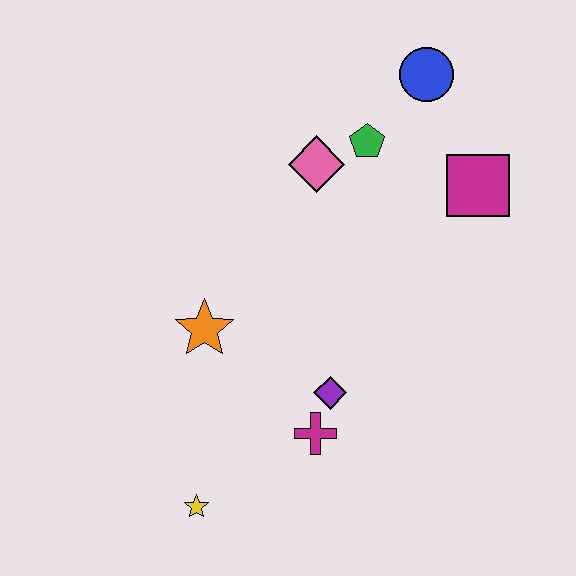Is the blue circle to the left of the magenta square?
Yes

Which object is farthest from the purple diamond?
The blue circle is farthest from the purple diamond.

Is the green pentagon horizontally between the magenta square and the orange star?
Yes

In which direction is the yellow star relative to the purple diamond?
The yellow star is to the left of the purple diamond.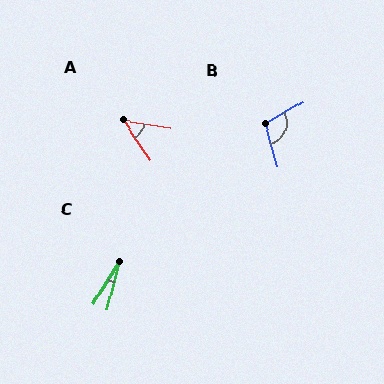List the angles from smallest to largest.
C (18°), A (45°), B (105°).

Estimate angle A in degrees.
Approximately 45 degrees.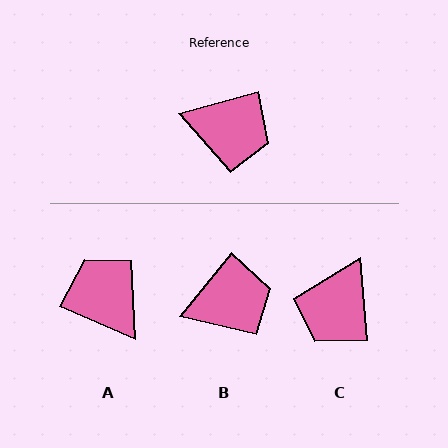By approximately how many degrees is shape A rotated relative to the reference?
Approximately 141 degrees counter-clockwise.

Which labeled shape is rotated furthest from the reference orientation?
A, about 141 degrees away.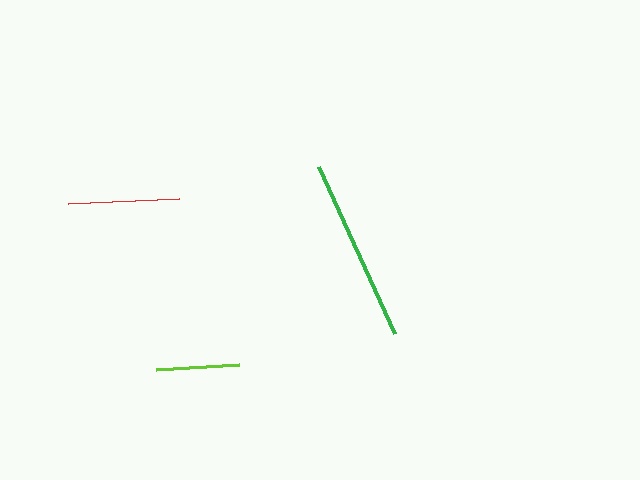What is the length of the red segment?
The red segment is approximately 111 pixels long.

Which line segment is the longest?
The green line is the longest at approximately 184 pixels.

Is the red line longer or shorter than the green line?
The green line is longer than the red line.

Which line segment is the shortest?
The lime line is the shortest at approximately 83 pixels.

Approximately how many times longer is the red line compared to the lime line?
The red line is approximately 1.3 times the length of the lime line.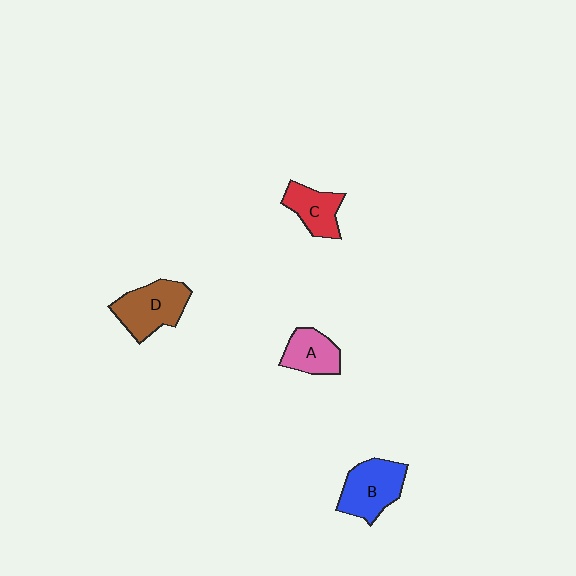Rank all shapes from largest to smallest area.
From largest to smallest: D (brown), B (blue), C (red), A (pink).